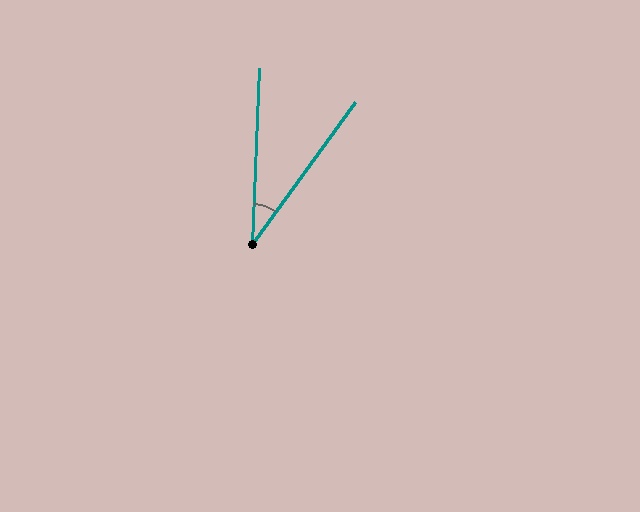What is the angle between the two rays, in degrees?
Approximately 34 degrees.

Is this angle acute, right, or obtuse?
It is acute.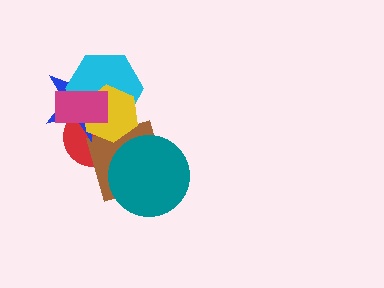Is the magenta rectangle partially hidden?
No, no other shape covers it.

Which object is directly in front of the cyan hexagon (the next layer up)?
The yellow hexagon is directly in front of the cyan hexagon.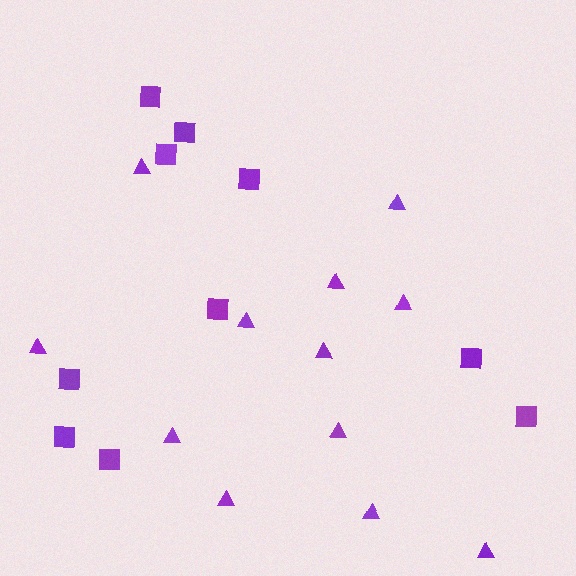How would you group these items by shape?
There are 2 groups: one group of triangles (12) and one group of squares (10).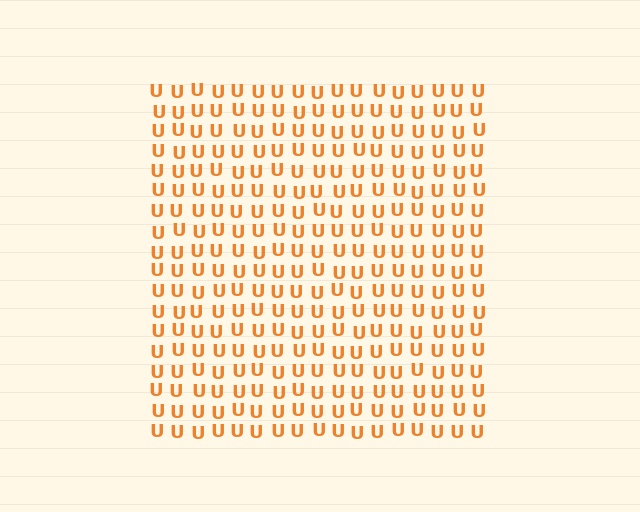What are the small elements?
The small elements are letter U's.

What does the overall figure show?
The overall figure shows a square.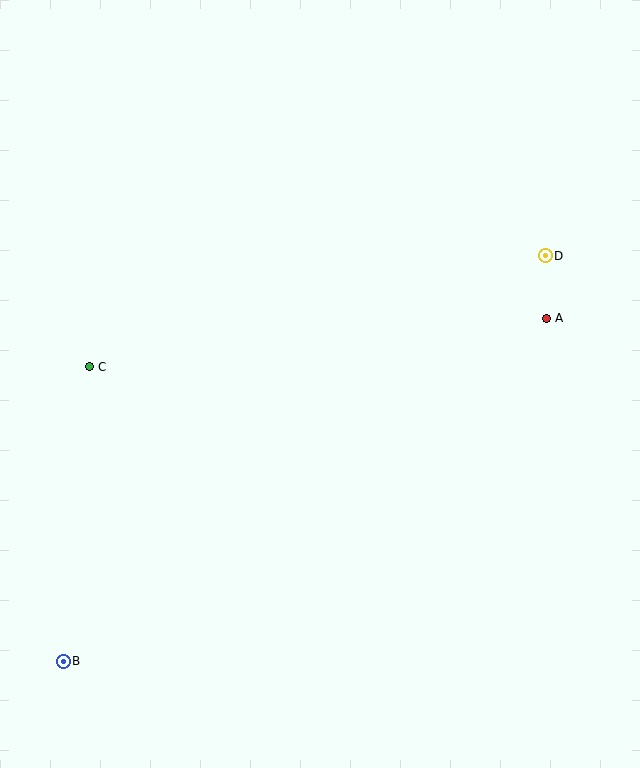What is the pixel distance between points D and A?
The distance between D and A is 62 pixels.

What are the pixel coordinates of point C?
Point C is at (89, 367).